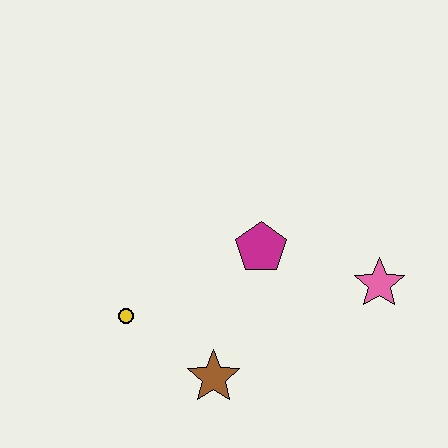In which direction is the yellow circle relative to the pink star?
The yellow circle is to the left of the pink star.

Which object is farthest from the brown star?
The pink star is farthest from the brown star.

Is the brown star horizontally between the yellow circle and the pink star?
Yes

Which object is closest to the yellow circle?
The brown star is closest to the yellow circle.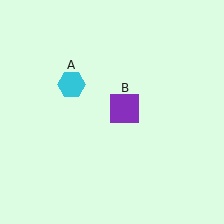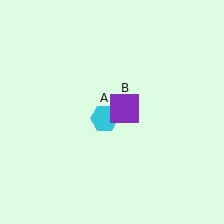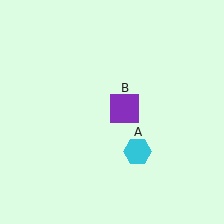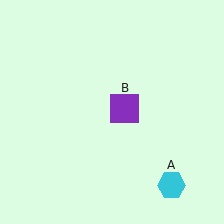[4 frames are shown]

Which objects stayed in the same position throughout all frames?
Purple square (object B) remained stationary.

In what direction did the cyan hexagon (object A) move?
The cyan hexagon (object A) moved down and to the right.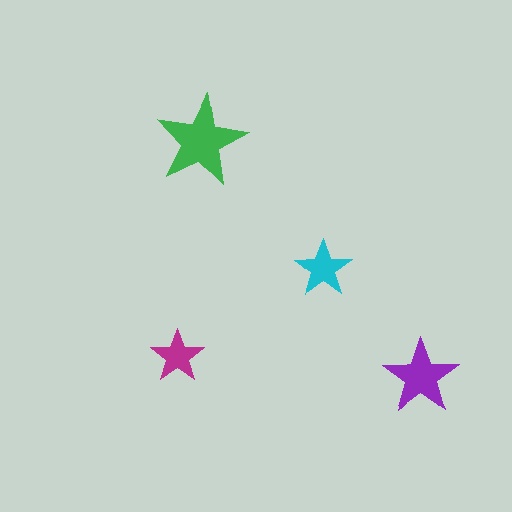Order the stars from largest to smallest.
the green one, the purple one, the cyan one, the magenta one.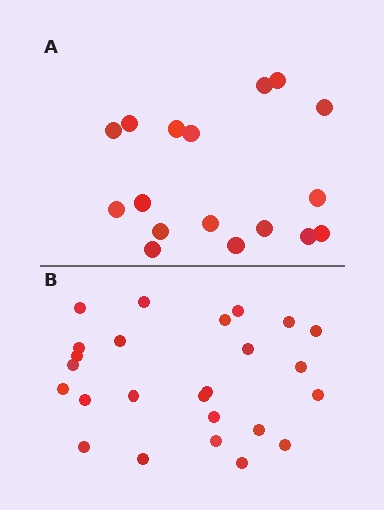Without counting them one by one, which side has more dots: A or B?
Region B (the bottom region) has more dots.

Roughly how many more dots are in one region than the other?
Region B has roughly 8 or so more dots than region A.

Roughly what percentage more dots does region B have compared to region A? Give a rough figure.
About 45% more.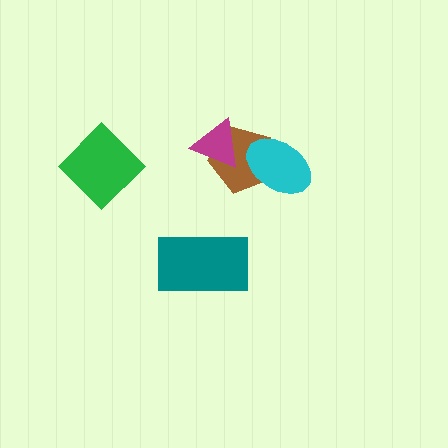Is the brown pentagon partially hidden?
Yes, it is partially covered by another shape.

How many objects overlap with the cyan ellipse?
1 object overlaps with the cyan ellipse.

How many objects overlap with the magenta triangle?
1 object overlaps with the magenta triangle.